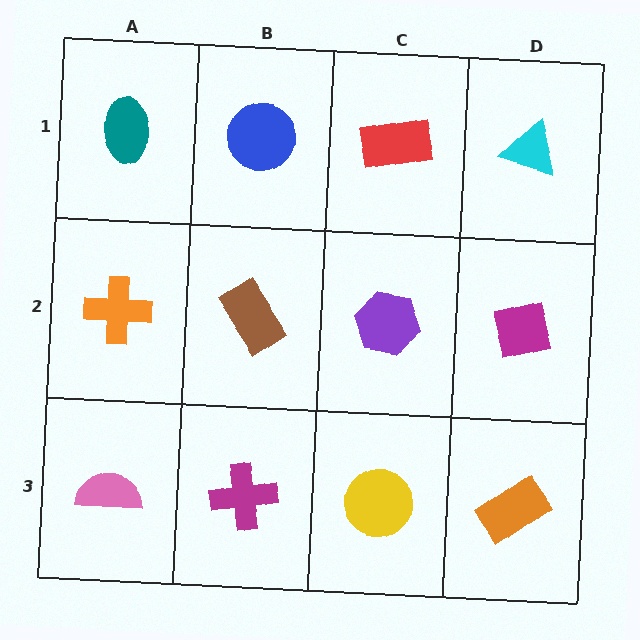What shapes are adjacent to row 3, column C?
A purple hexagon (row 2, column C), a magenta cross (row 3, column B), an orange rectangle (row 3, column D).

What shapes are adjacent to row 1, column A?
An orange cross (row 2, column A), a blue circle (row 1, column B).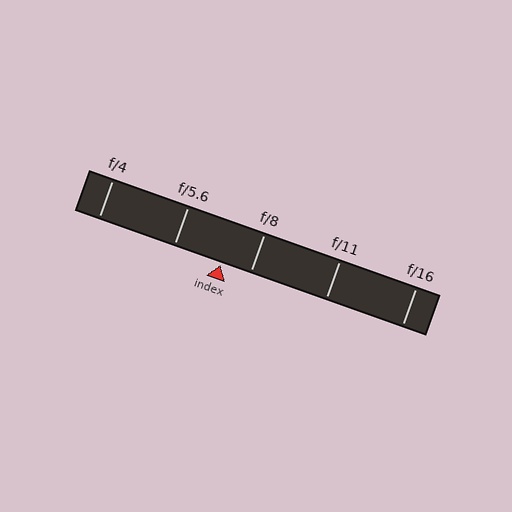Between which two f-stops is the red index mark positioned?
The index mark is between f/5.6 and f/8.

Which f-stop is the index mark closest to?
The index mark is closest to f/8.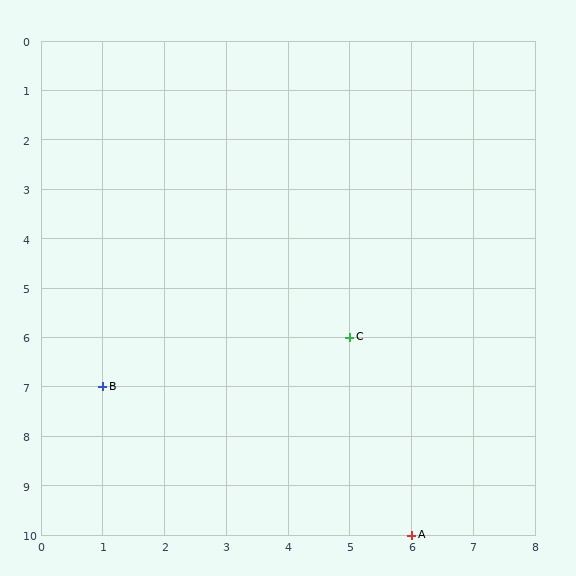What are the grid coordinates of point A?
Point A is at grid coordinates (6, 10).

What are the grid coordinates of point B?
Point B is at grid coordinates (1, 7).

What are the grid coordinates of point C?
Point C is at grid coordinates (5, 6).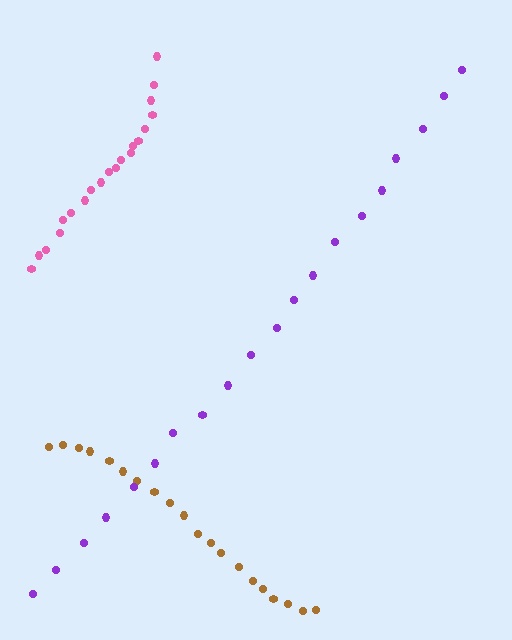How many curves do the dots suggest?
There are 3 distinct paths.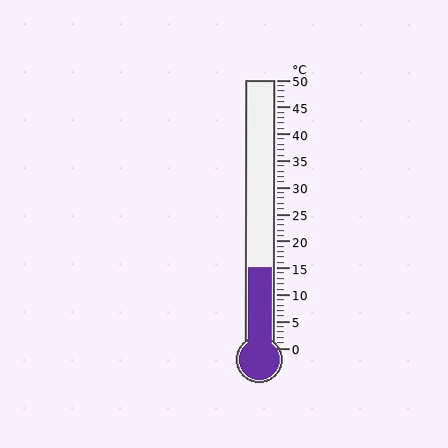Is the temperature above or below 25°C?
The temperature is below 25°C.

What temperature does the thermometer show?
The thermometer shows approximately 15°C.